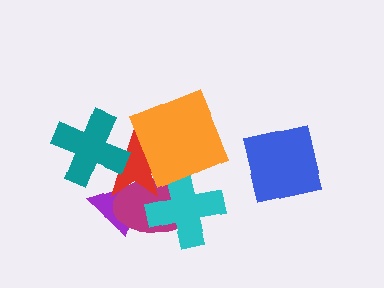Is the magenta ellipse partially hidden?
Yes, it is partially covered by another shape.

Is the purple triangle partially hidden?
Yes, it is partially covered by another shape.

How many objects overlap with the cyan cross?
2 objects overlap with the cyan cross.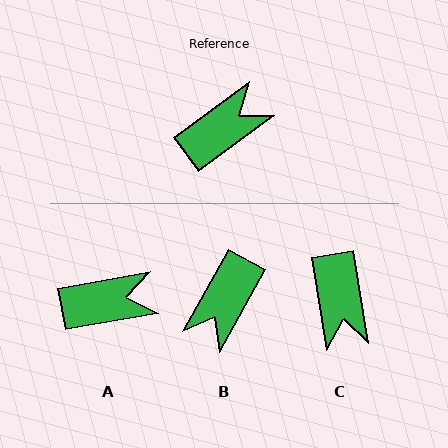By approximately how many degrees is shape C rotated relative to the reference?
Approximately 117 degrees clockwise.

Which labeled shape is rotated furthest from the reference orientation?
B, about 156 degrees away.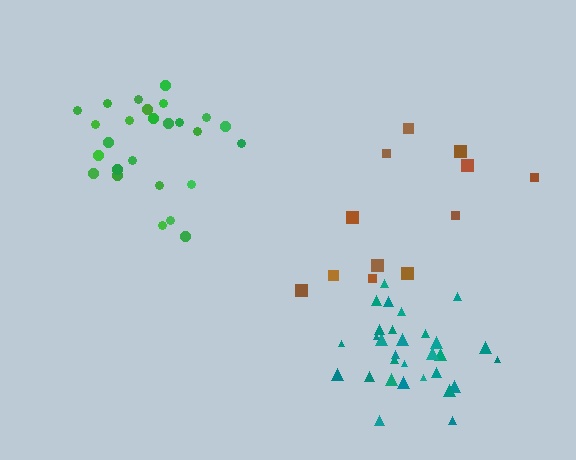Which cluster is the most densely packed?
Teal.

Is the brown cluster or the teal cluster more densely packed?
Teal.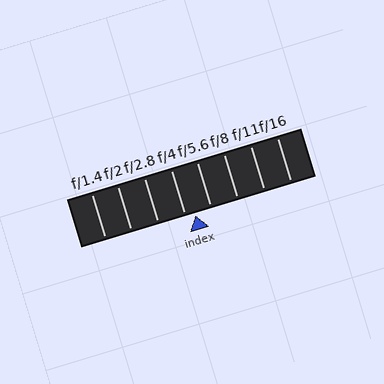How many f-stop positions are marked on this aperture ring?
There are 8 f-stop positions marked.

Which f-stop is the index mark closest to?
The index mark is closest to f/4.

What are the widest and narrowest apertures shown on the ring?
The widest aperture shown is f/1.4 and the narrowest is f/16.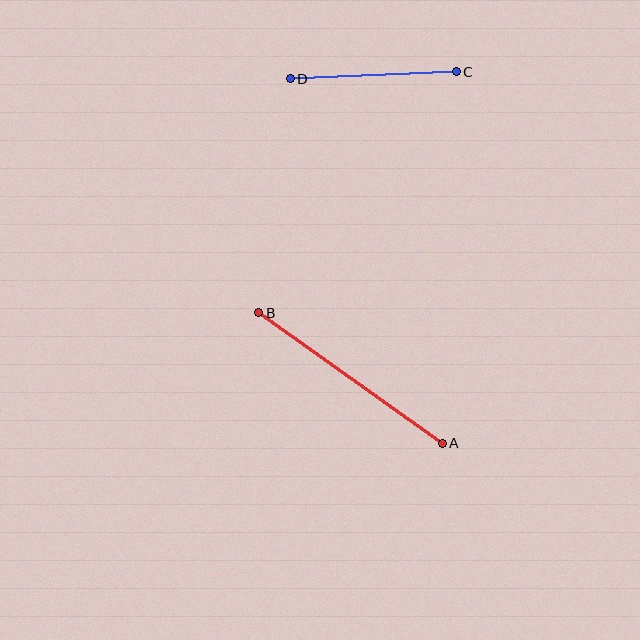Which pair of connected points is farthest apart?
Points A and B are farthest apart.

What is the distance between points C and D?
The distance is approximately 166 pixels.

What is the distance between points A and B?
The distance is approximately 225 pixels.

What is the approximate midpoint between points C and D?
The midpoint is at approximately (373, 75) pixels.